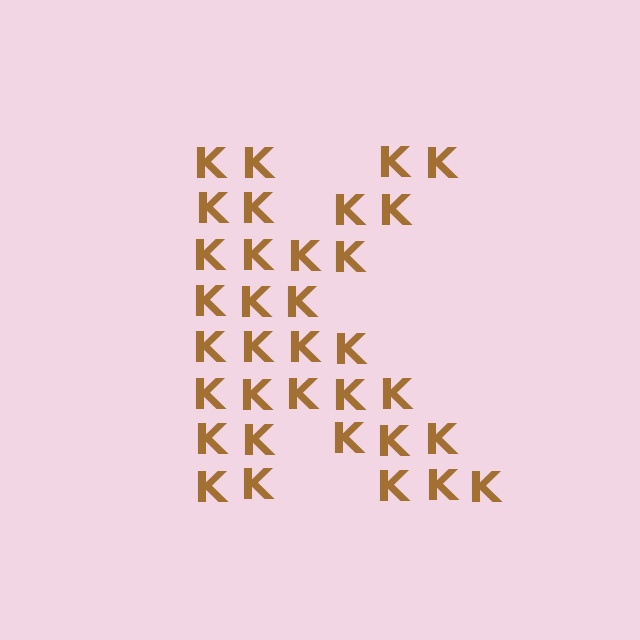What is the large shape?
The large shape is the letter K.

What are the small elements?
The small elements are letter K's.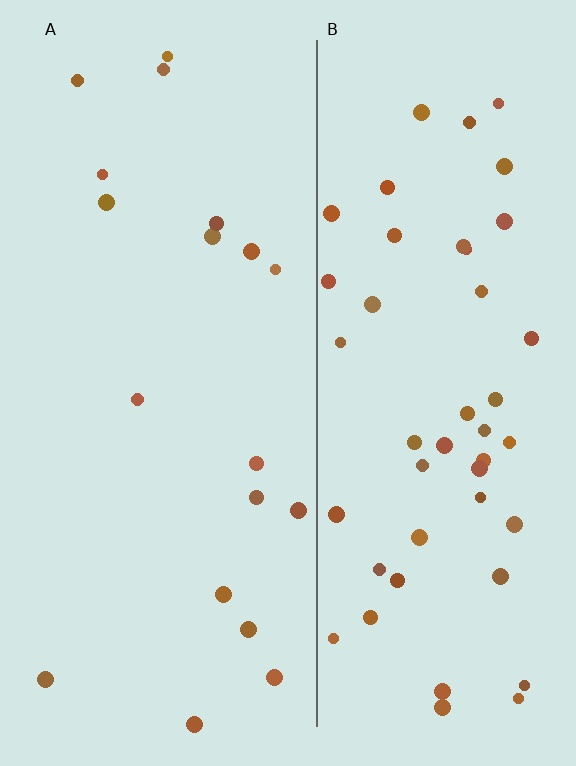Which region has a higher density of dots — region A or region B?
B (the right).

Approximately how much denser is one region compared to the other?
Approximately 2.6× — region B over region A.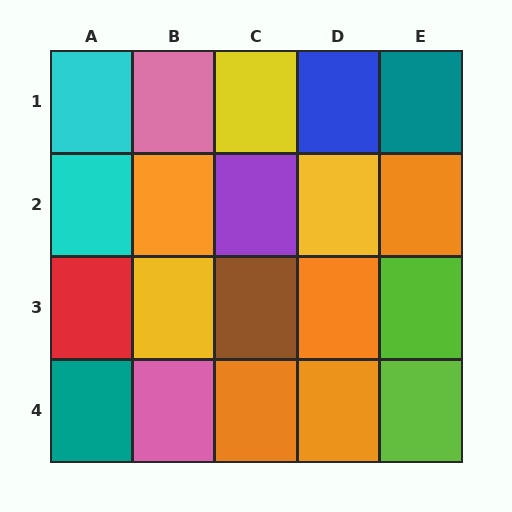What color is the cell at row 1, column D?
Blue.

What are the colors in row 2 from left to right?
Cyan, orange, purple, yellow, orange.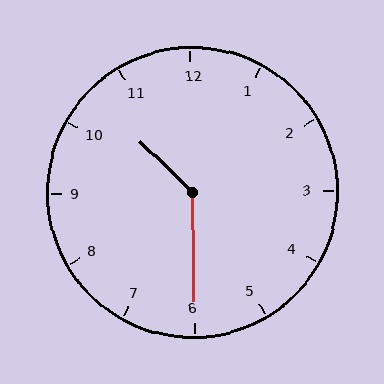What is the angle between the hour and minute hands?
Approximately 135 degrees.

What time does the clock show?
10:30.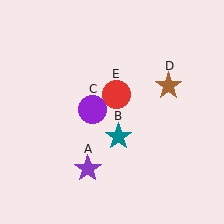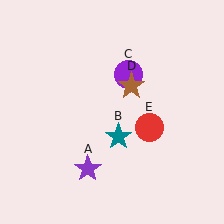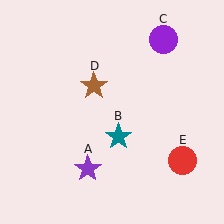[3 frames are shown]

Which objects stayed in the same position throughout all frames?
Purple star (object A) and teal star (object B) remained stationary.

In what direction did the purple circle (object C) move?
The purple circle (object C) moved up and to the right.